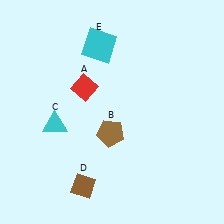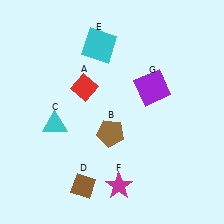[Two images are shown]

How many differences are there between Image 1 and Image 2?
There are 2 differences between the two images.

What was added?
A magenta star (F), a purple square (G) were added in Image 2.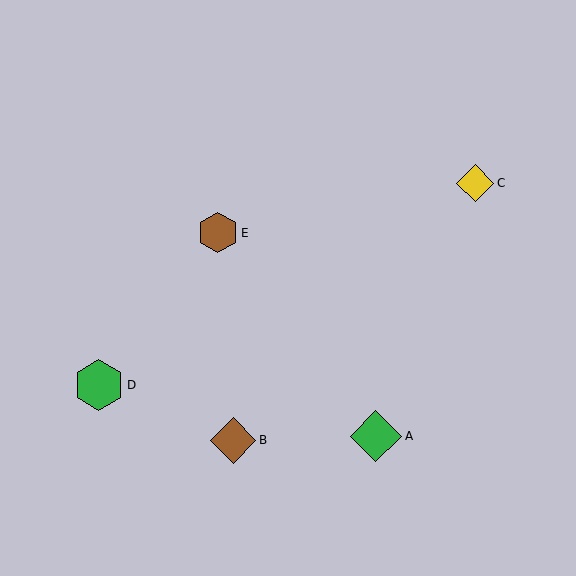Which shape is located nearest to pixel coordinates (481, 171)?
The yellow diamond (labeled C) at (475, 183) is nearest to that location.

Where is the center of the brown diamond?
The center of the brown diamond is at (233, 440).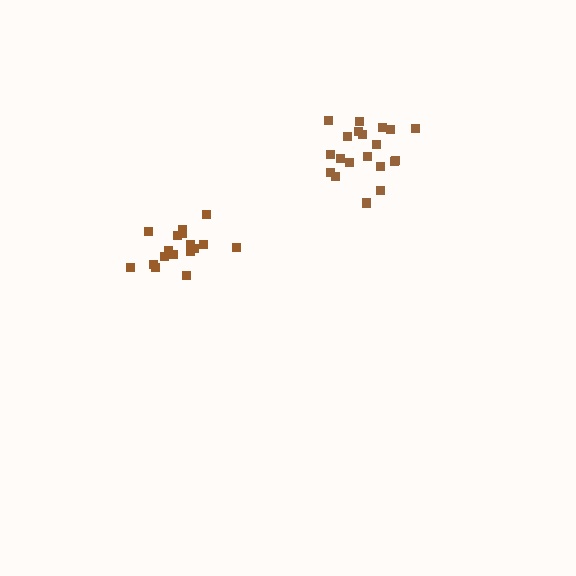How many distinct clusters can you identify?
There are 2 distinct clusters.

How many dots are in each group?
Group 1: 20 dots, Group 2: 18 dots (38 total).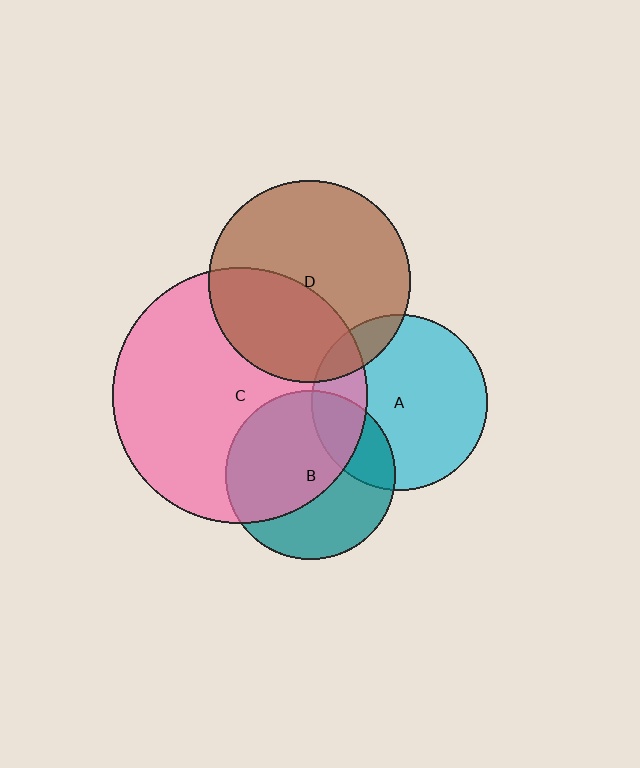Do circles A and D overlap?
Yes.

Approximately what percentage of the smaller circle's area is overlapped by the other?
Approximately 10%.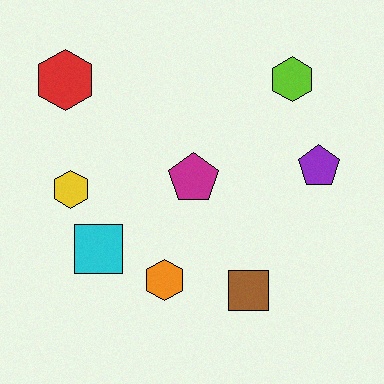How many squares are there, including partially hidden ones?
There are 2 squares.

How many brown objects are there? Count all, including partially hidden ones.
There is 1 brown object.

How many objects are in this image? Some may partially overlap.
There are 8 objects.